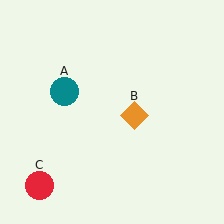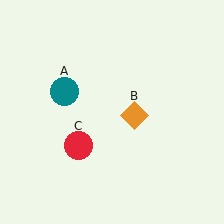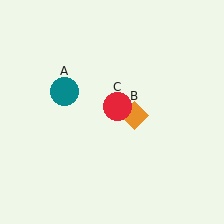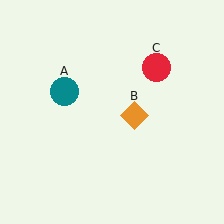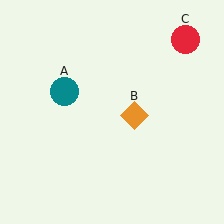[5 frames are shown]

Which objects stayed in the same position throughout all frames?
Teal circle (object A) and orange diamond (object B) remained stationary.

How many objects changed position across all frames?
1 object changed position: red circle (object C).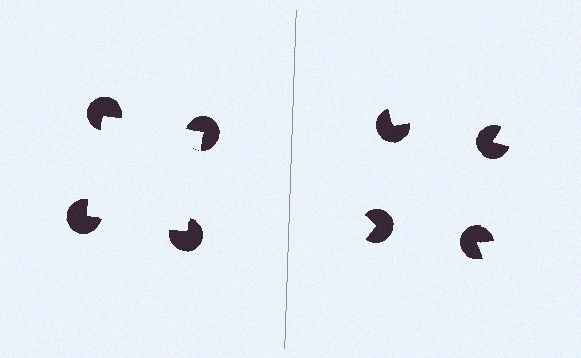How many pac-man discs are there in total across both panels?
8 — 4 on each side.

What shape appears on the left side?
An illusory square.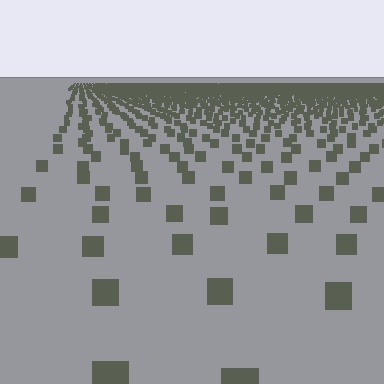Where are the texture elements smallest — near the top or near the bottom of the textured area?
Near the top.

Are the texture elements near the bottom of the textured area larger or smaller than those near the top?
Larger. Near the bottom, elements are closer to the viewer and appear at a bigger on-screen size.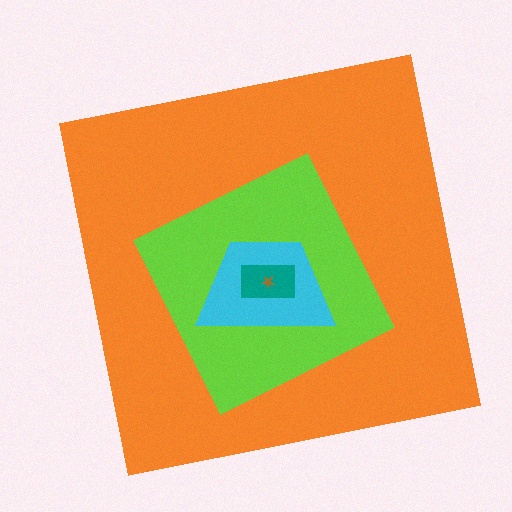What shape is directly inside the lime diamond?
The cyan trapezoid.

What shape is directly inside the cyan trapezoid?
The teal rectangle.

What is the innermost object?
The brown star.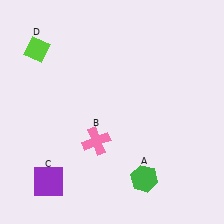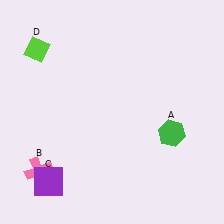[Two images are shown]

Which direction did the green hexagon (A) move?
The green hexagon (A) moved up.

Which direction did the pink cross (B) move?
The pink cross (B) moved left.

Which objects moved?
The objects that moved are: the green hexagon (A), the pink cross (B).